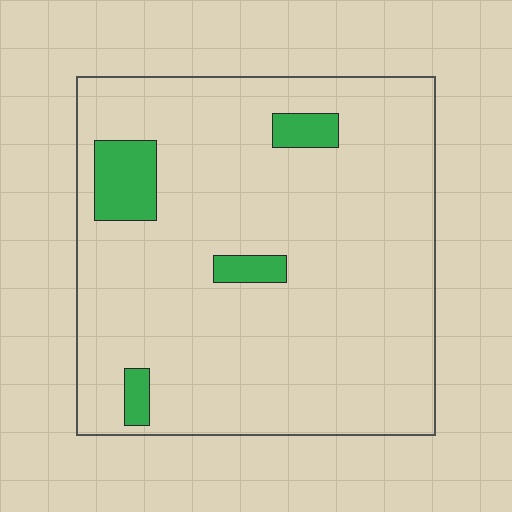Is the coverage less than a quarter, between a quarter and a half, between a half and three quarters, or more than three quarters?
Less than a quarter.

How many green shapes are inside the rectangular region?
4.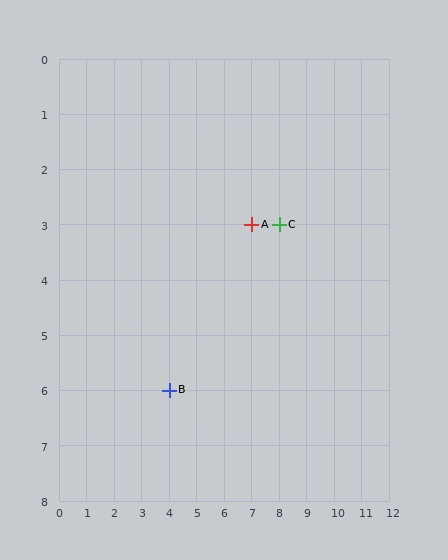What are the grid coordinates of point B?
Point B is at grid coordinates (4, 6).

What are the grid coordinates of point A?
Point A is at grid coordinates (7, 3).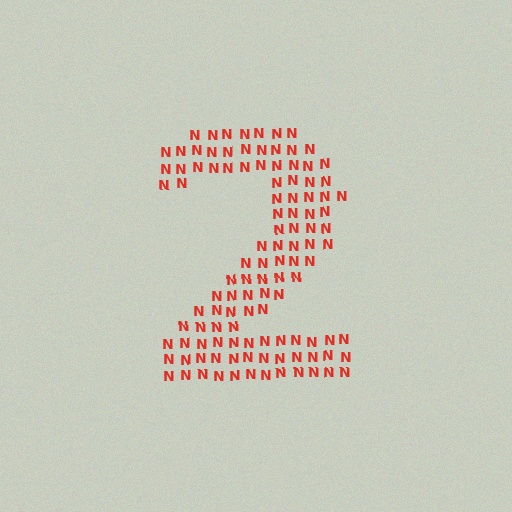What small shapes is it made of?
It is made of small letter N's.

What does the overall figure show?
The overall figure shows the digit 2.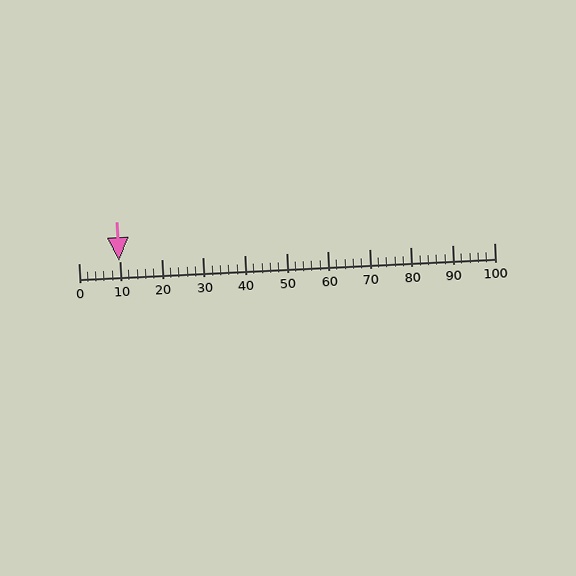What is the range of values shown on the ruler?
The ruler shows values from 0 to 100.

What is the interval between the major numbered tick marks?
The major tick marks are spaced 10 units apart.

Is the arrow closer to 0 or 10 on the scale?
The arrow is closer to 10.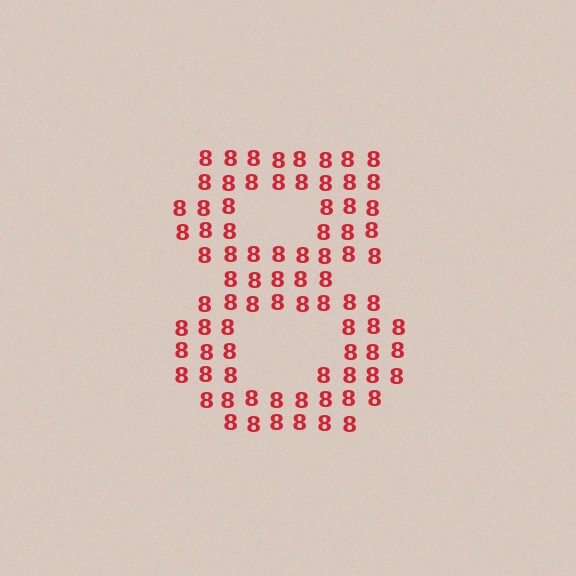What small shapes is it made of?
It is made of small digit 8's.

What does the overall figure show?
The overall figure shows the digit 8.